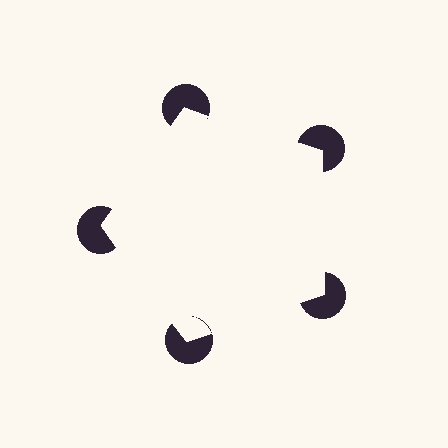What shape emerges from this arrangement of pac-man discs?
An illusory pentagon — its edges are inferred from the aligned wedge cuts in the pac-man discs, not physically drawn.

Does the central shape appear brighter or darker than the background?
It typically appears slightly brighter than the background, even though no actual brightness change is drawn.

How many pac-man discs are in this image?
There are 5 — one at each vertex of the illusory pentagon.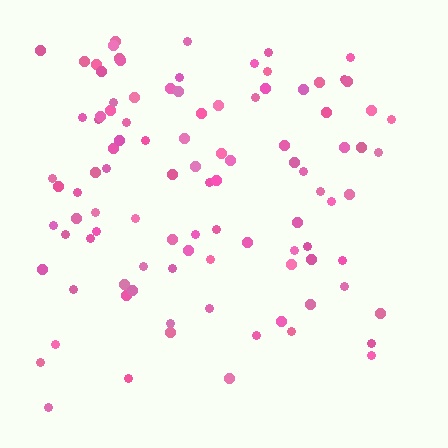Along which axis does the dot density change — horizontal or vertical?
Vertical.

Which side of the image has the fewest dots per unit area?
The bottom.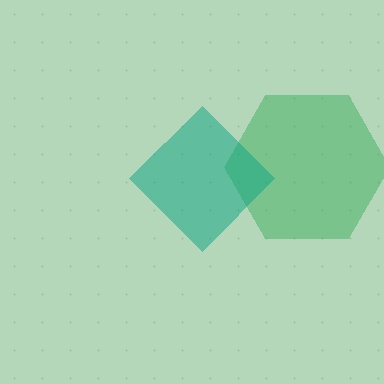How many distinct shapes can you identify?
There are 2 distinct shapes: a green hexagon, a teal diamond.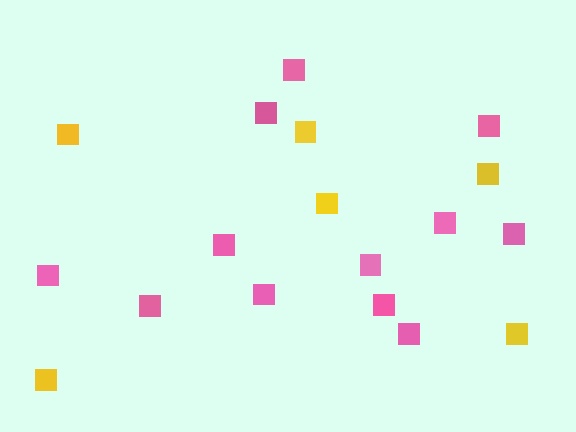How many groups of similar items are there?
There are 2 groups: one group of yellow squares (6) and one group of pink squares (12).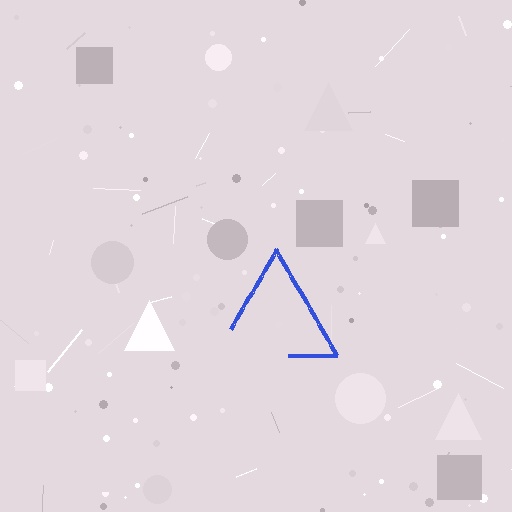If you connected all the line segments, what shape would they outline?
They would outline a triangle.